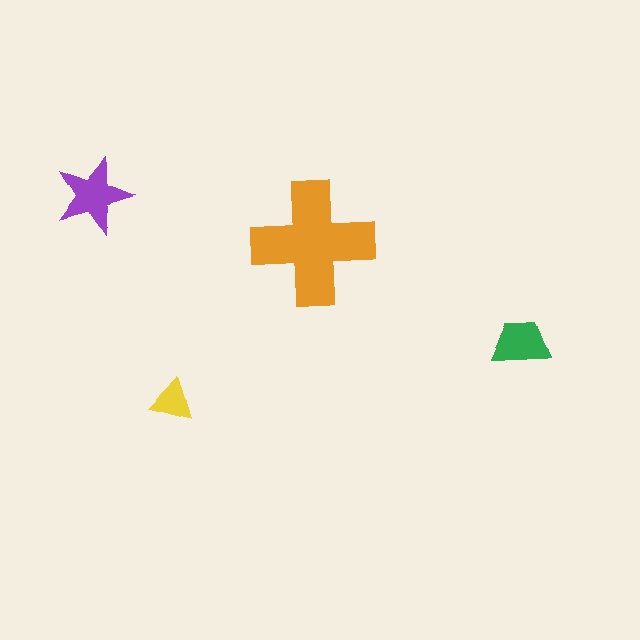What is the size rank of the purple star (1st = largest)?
2nd.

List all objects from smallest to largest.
The yellow triangle, the green trapezoid, the purple star, the orange cross.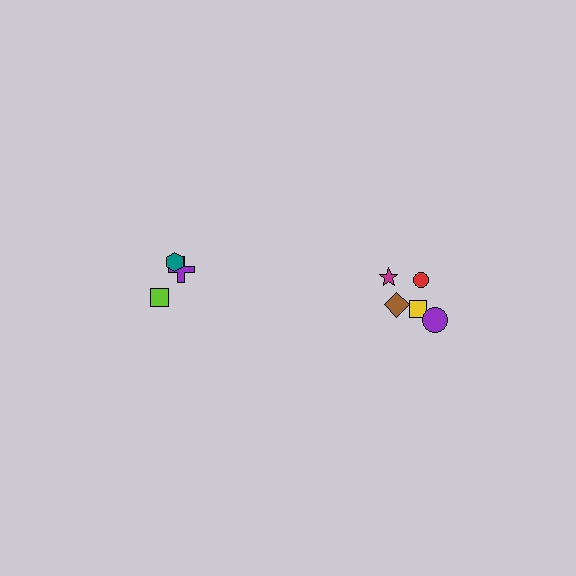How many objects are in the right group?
There are 5 objects.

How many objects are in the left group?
There are 3 objects.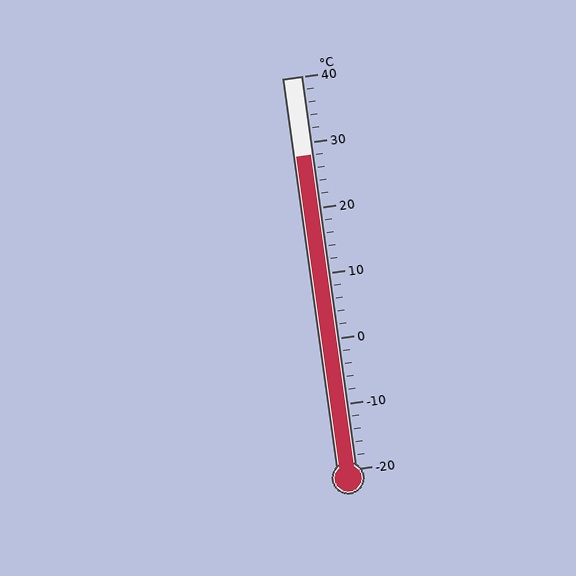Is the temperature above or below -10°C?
The temperature is above -10°C.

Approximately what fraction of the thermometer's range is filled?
The thermometer is filled to approximately 80% of its range.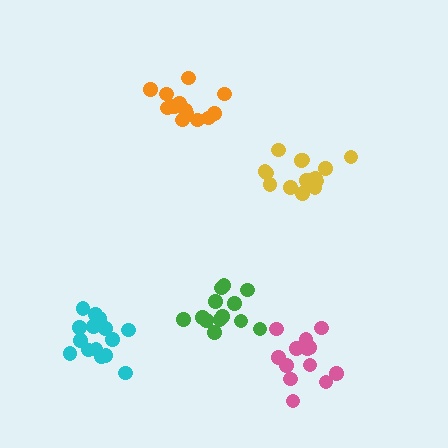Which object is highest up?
The orange cluster is topmost.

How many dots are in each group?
Group 1: 15 dots, Group 2: 15 dots, Group 3: 14 dots, Group 4: 13 dots, Group 5: 13 dots (70 total).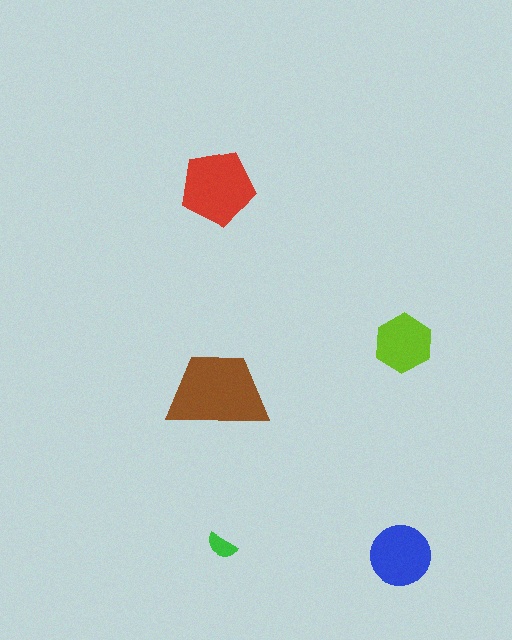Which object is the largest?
The brown trapezoid.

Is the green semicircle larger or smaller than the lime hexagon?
Smaller.